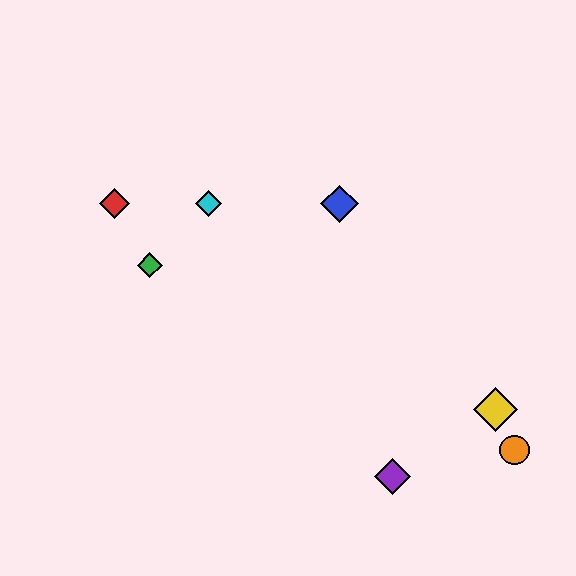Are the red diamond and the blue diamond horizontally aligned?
Yes, both are at y≈204.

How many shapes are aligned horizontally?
3 shapes (the red diamond, the blue diamond, the cyan diamond) are aligned horizontally.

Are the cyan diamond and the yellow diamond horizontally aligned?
No, the cyan diamond is at y≈204 and the yellow diamond is at y≈409.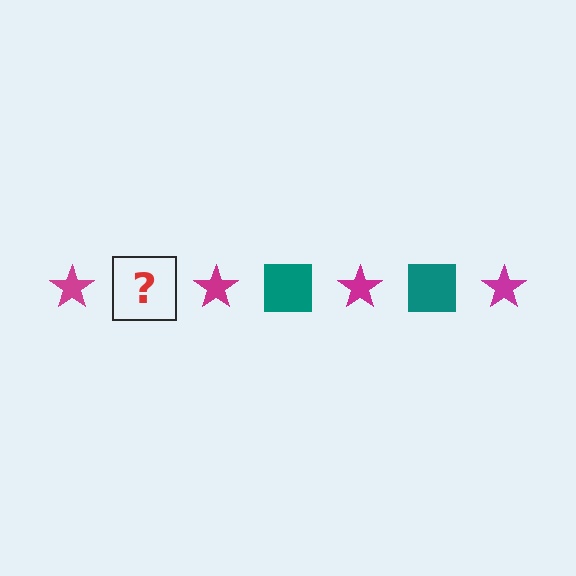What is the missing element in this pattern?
The missing element is a teal square.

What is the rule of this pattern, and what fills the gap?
The rule is that the pattern alternates between magenta star and teal square. The gap should be filled with a teal square.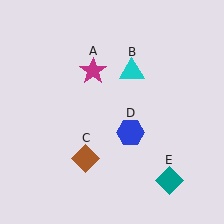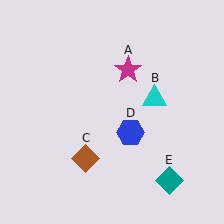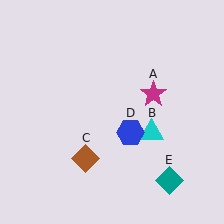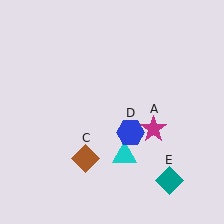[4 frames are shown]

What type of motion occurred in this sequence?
The magenta star (object A), cyan triangle (object B) rotated clockwise around the center of the scene.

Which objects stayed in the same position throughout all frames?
Brown diamond (object C) and blue hexagon (object D) and teal diamond (object E) remained stationary.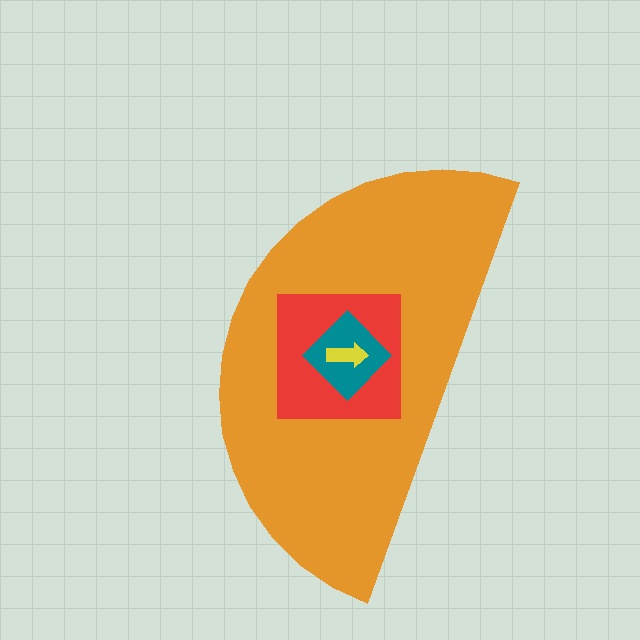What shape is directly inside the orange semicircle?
The red square.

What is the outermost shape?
The orange semicircle.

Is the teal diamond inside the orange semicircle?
Yes.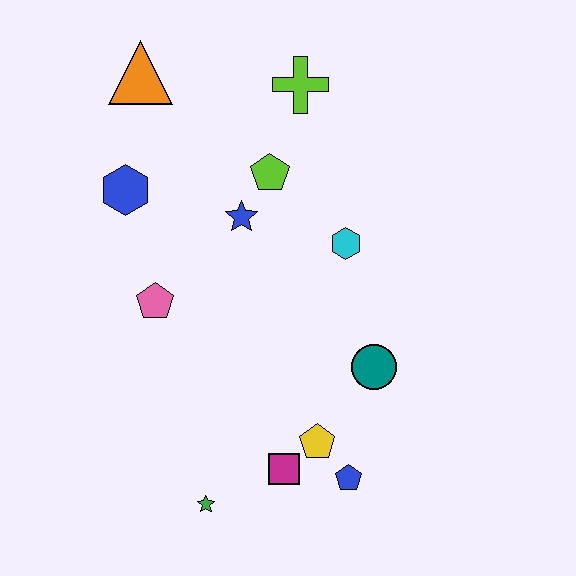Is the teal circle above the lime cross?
No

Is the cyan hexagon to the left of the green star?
No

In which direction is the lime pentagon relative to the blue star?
The lime pentagon is above the blue star.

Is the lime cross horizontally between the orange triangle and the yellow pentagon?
Yes